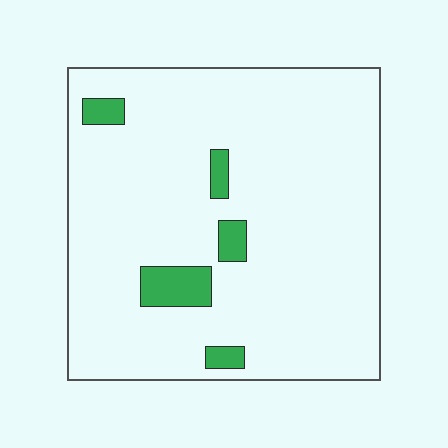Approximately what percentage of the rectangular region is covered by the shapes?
Approximately 5%.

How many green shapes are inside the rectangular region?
5.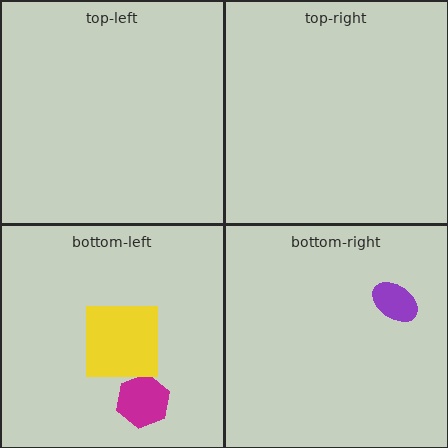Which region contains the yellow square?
The bottom-left region.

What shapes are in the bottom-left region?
The brown rectangle, the magenta hexagon, the yellow square.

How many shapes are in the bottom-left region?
3.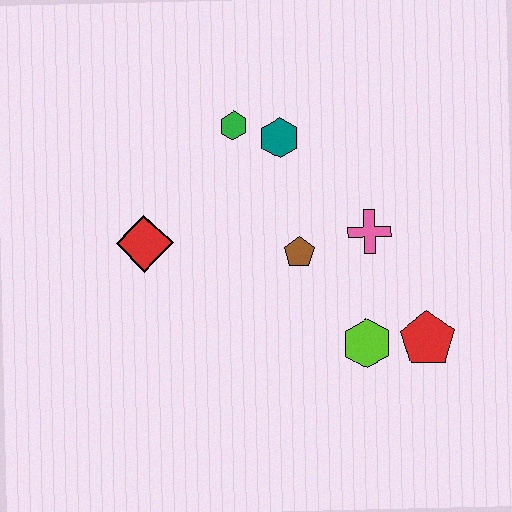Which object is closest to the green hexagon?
The teal hexagon is closest to the green hexagon.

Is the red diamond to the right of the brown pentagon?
No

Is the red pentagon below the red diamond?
Yes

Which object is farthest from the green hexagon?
The red pentagon is farthest from the green hexagon.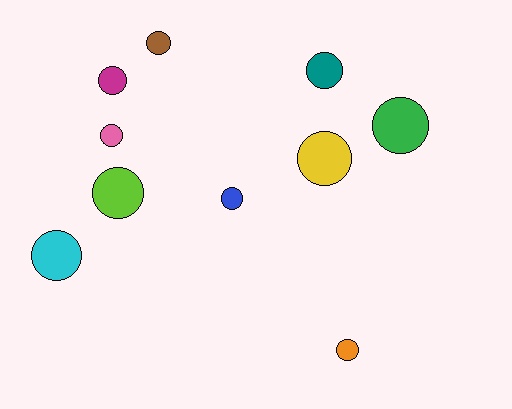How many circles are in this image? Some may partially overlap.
There are 10 circles.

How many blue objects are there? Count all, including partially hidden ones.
There is 1 blue object.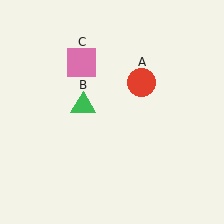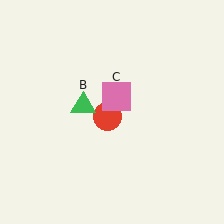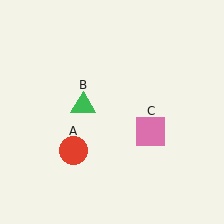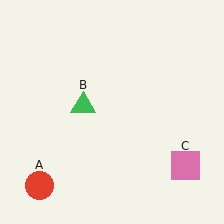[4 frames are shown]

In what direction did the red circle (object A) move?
The red circle (object A) moved down and to the left.